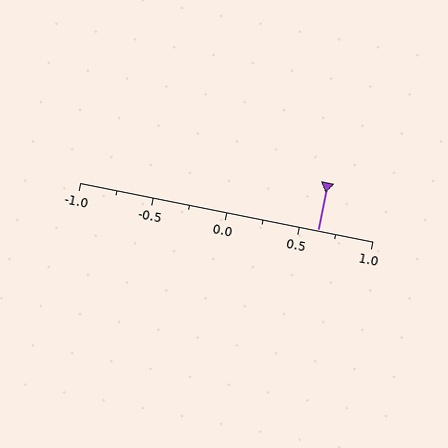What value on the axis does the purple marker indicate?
The marker indicates approximately 0.62.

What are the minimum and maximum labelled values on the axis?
The axis runs from -1.0 to 1.0.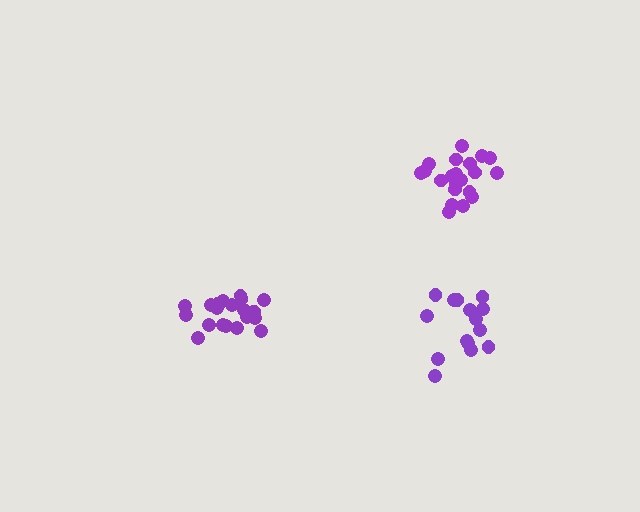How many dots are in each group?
Group 1: 20 dots, Group 2: 21 dots, Group 3: 15 dots (56 total).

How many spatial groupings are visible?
There are 3 spatial groupings.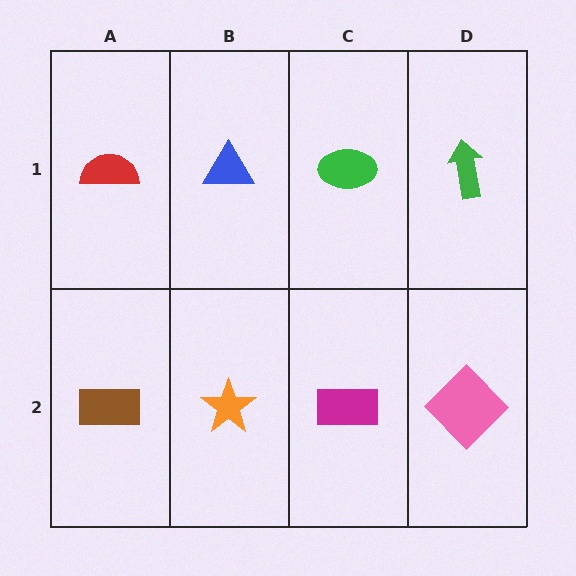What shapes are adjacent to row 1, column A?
A brown rectangle (row 2, column A), a blue triangle (row 1, column B).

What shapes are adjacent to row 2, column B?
A blue triangle (row 1, column B), a brown rectangle (row 2, column A), a magenta rectangle (row 2, column C).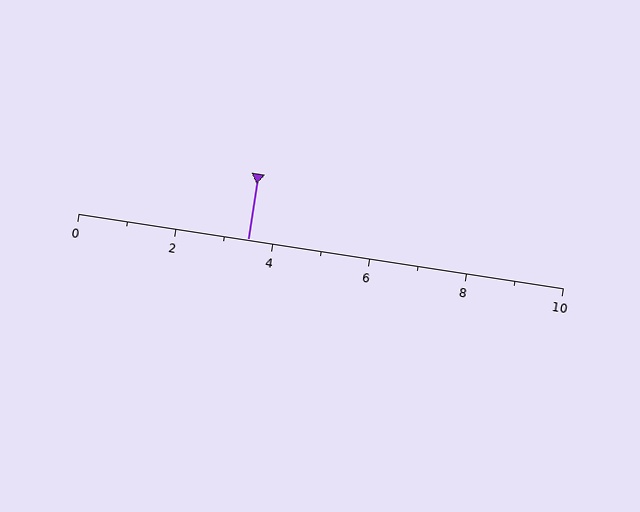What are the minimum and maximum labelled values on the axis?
The axis runs from 0 to 10.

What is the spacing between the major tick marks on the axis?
The major ticks are spaced 2 apart.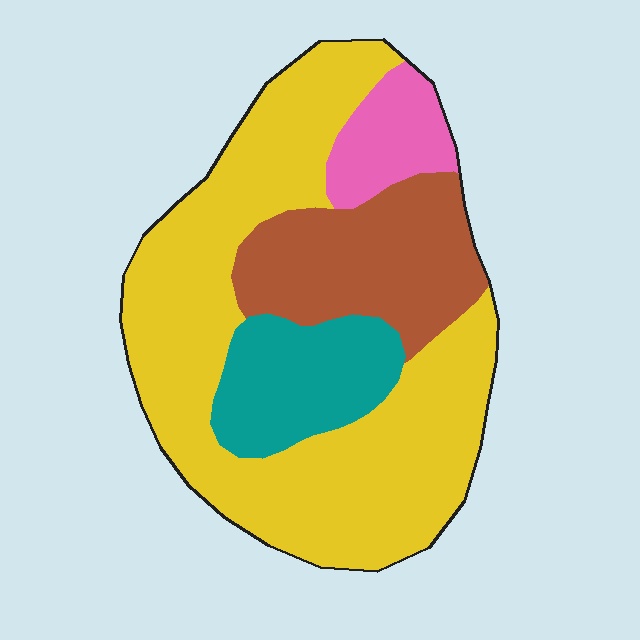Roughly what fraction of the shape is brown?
Brown takes up about one fifth (1/5) of the shape.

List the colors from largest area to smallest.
From largest to smallest: yellow, brown, teal, pink.